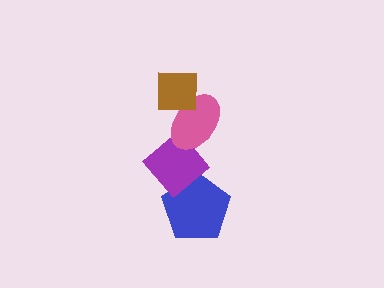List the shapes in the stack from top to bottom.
From top to bottom: the brown square, the pink ellipse, the purple diamond, the blue pentagon.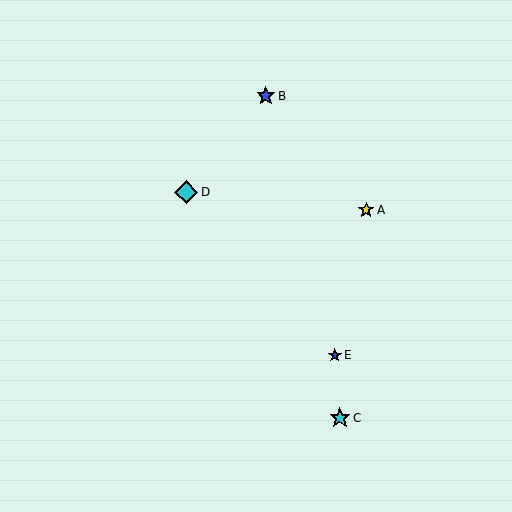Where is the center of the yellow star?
The center of the yellow star is at (366, 210).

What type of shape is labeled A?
Shape A is a yellow star.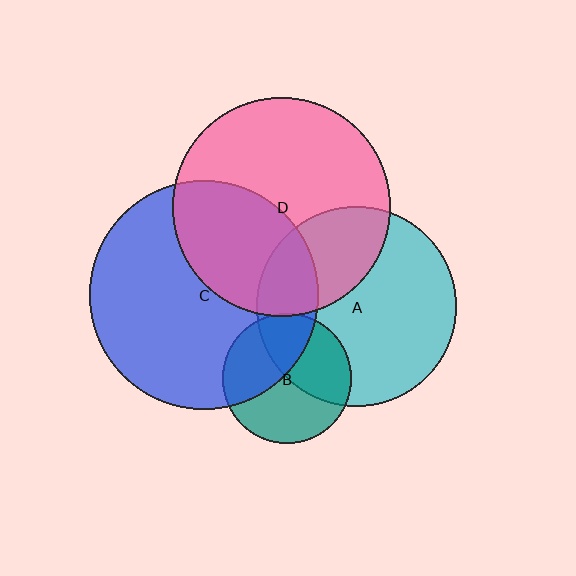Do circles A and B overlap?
Yes.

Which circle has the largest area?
Circle C (blue).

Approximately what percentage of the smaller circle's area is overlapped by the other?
Approximately 45%.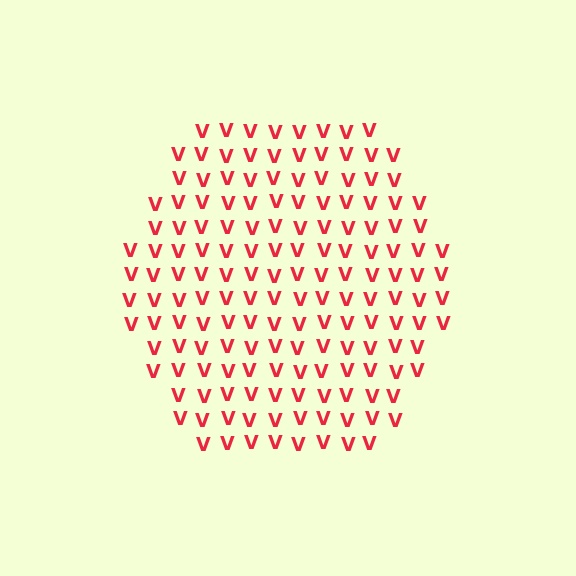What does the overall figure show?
The overall figure shows a hexagon.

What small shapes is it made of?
It is made of small letter V's.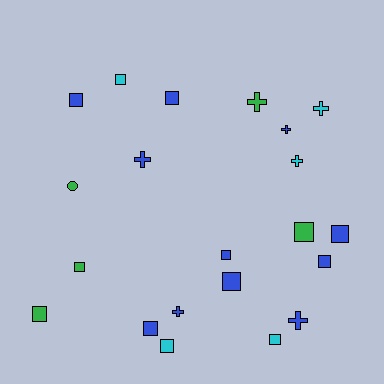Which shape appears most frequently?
Square, with 13 objects.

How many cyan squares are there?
There are 3 cyan squares.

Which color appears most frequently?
Blue, with 11 objects.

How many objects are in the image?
There are 21 objects.